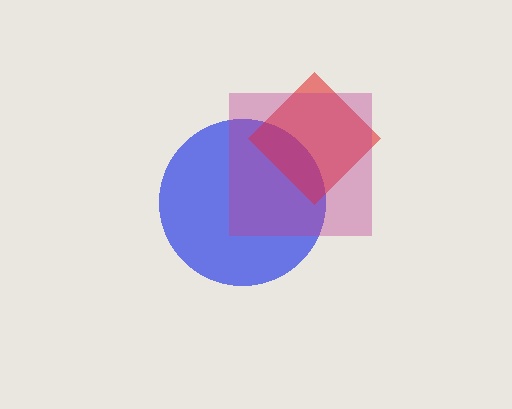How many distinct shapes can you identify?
There are 3 distinct shapes: a blue circle, a red diamond, a magenta square.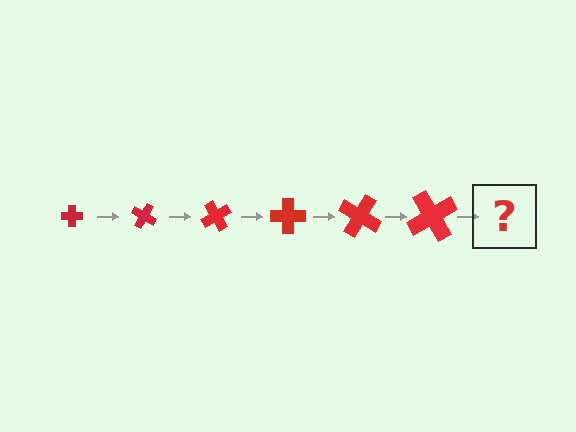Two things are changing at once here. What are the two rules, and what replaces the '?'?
The two rules are that the cross grows larger each step and it rotates 30 degrees each step. The '?' should be a cross, larger than the previous one and rotated 180 degrees from the start.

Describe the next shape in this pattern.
It should be a cross, larger than the previous one and rotated 180 degrees from the start.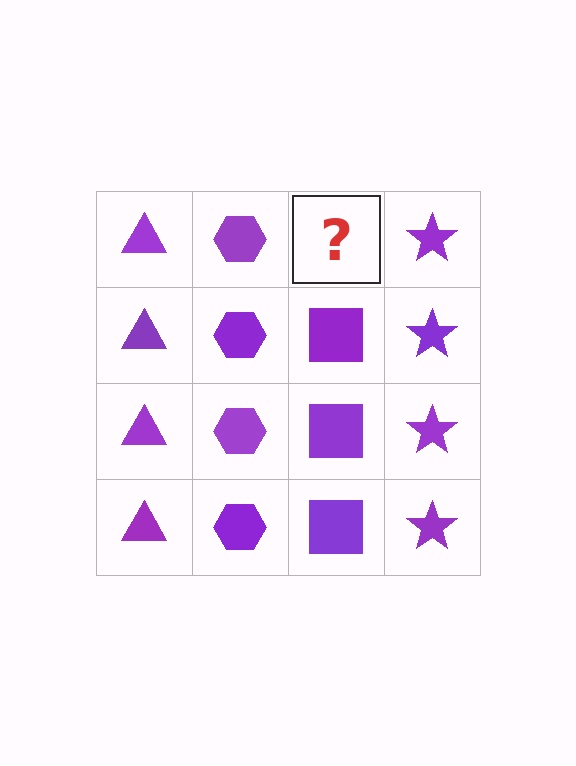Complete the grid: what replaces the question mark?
The question mark should be replaced with a purple square.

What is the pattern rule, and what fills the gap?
The rule is that each column has a consistent shape. The gap should be filled with a purple square.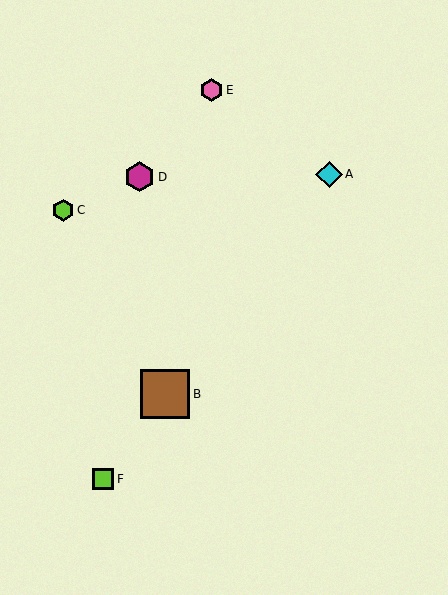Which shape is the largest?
The brown square (labeled B) is the largest.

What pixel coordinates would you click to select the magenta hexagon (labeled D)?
Click at (140, 177) to select the magenta hexagon D.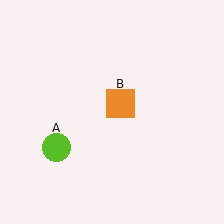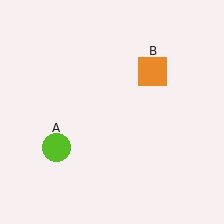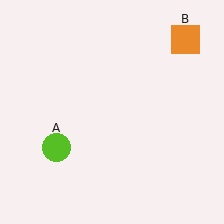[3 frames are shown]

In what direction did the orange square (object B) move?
The orange square (object B) moved up and to the right.